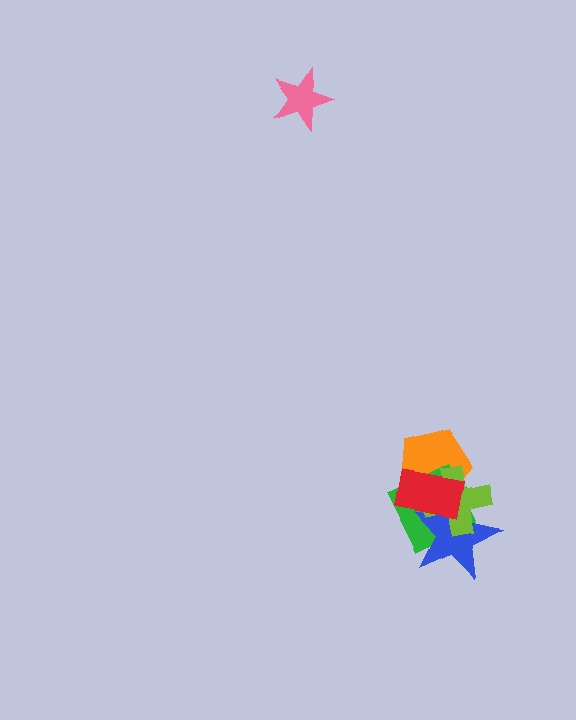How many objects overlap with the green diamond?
4 objects overlap with the green diamond.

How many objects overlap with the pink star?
0 objects overlap with the pink star.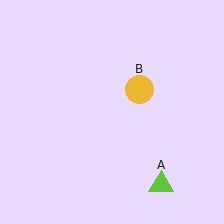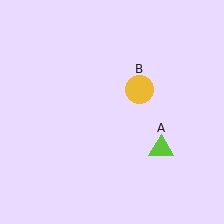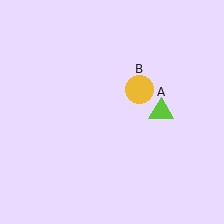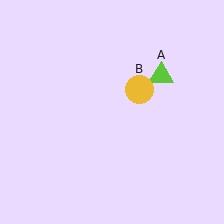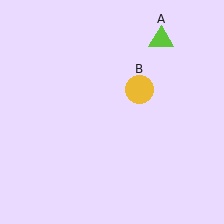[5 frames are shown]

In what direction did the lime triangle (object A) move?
The lime triangle (object A) moved up.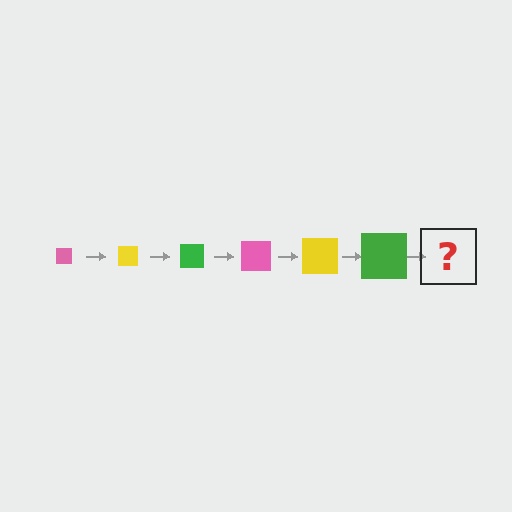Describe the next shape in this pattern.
It should be a pink square, larger than the previous one.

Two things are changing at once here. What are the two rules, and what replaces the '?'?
The two rules are that the square grows larger each step and the color cycles through pink, yellow, and green. The '?' should be a pink square, larger than the previous one.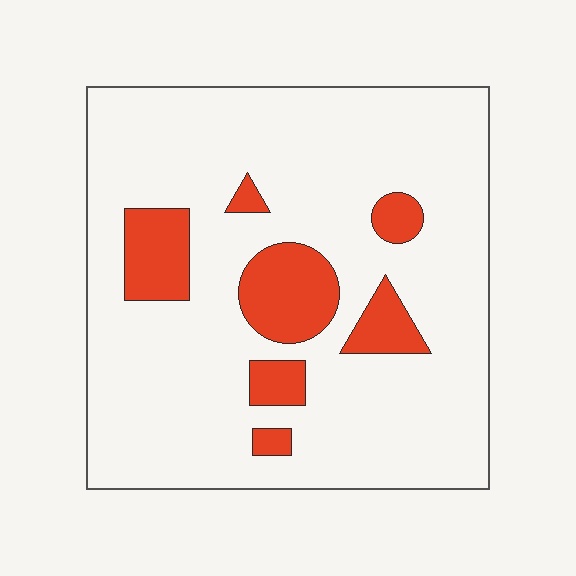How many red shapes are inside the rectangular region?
7.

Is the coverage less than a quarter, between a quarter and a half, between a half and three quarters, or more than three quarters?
Less than a quarter.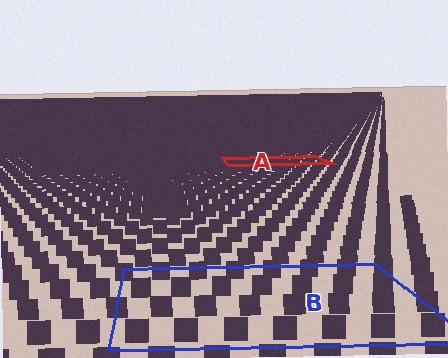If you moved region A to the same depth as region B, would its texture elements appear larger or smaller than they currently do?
They would appear larger. At a closer depth, the same texture elements are projected at a bigger on-screen size.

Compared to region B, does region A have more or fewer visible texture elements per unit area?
Region A has more texture elements per unit area — they are packed more densely because it is farther away.